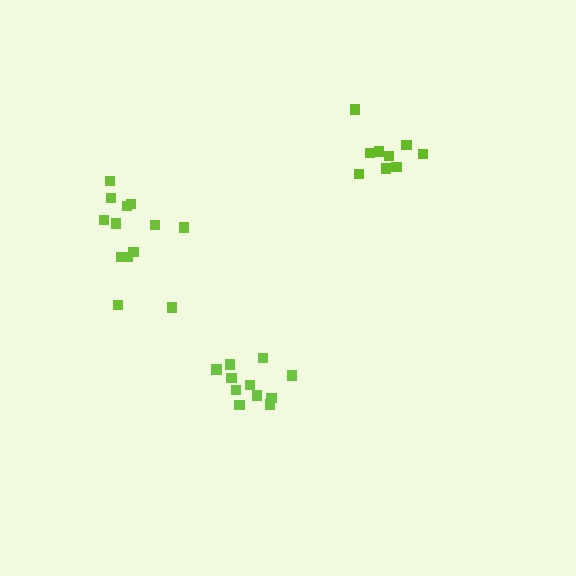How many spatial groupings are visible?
There are 3 spatial groupings.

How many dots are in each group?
Group 1: 9 dots, Group 2: 13 dots, Group 3: 11 dots (33 total).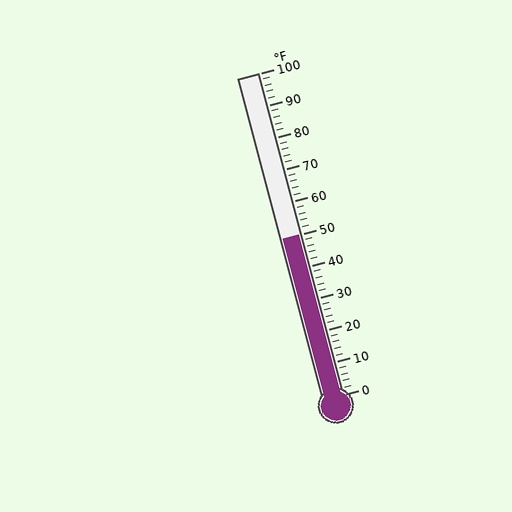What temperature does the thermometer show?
The thermometer shows approximately 50°F.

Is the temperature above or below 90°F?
The temperature is below 90°F.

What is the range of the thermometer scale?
The thermometer scale ranges from 0°F to 100°F.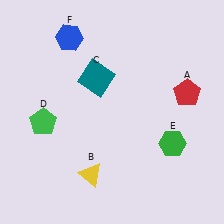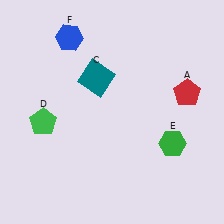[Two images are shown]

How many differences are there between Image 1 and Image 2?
There is 1 difference between the two images.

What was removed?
The yellow triangle (B) was removed in Image 2.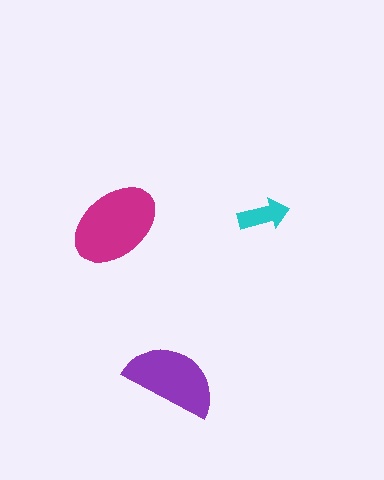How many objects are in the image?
There are 3 objects in the image.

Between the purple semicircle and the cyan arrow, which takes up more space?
The purple semicircle.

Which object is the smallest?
The cyan arrow.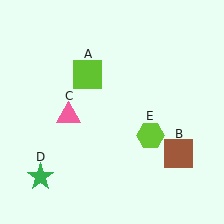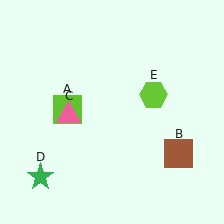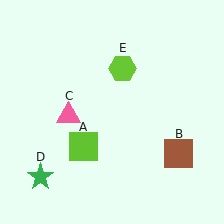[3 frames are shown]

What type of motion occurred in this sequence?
The lime square (object A), lime hexagon (object E) rotated counterclockwise around the center of the scene.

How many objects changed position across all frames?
2 objects changed position: lime square (object A), lime hexagon (object E).